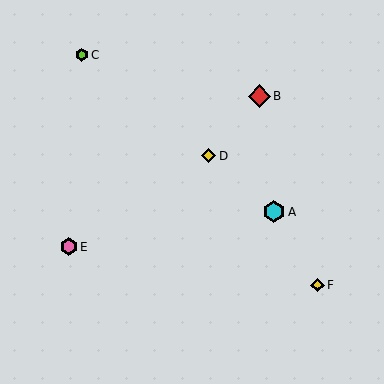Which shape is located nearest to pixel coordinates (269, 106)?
The red diamond (labeled B) at (259, 96) is nearest to that location.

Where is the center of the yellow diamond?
The center of the yellow diamond is at (317, 285).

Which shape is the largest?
The red diamond (labeled B) is the largest.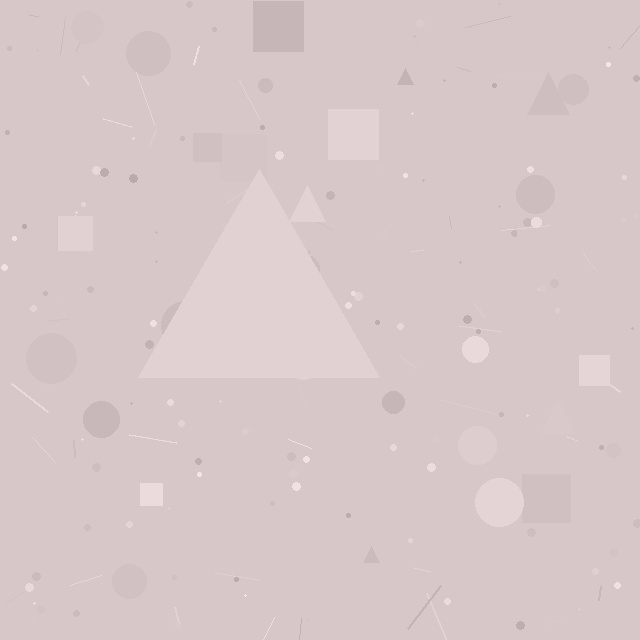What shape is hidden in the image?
A triangle is hidden in the image.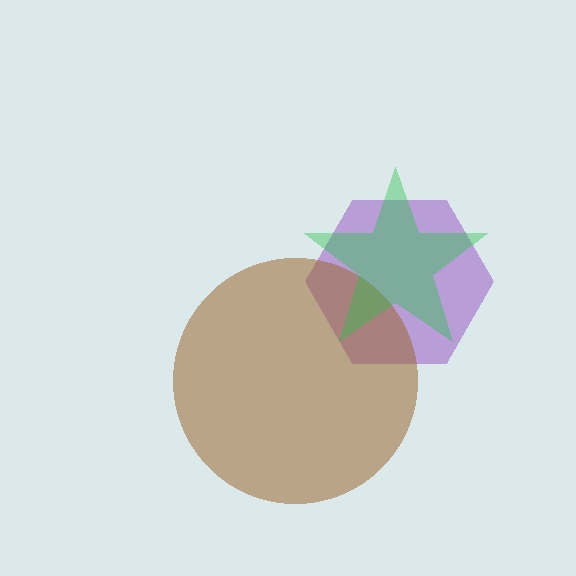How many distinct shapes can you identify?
There are 3 distinct shapes: a purple hexagon, a brown circle, a green star.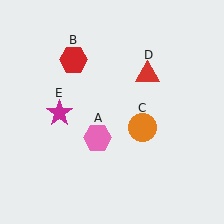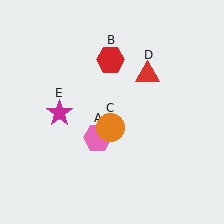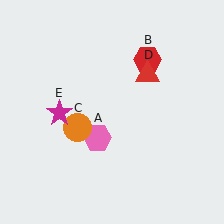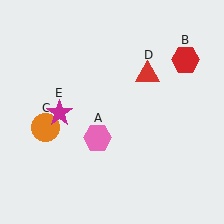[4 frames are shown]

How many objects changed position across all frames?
2 objects changed position: red hexagon (object B), orange circle (object C).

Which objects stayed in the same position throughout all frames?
Pink hexagon (object A) and red triangle (object D) and magenta star (object E) remained stationary.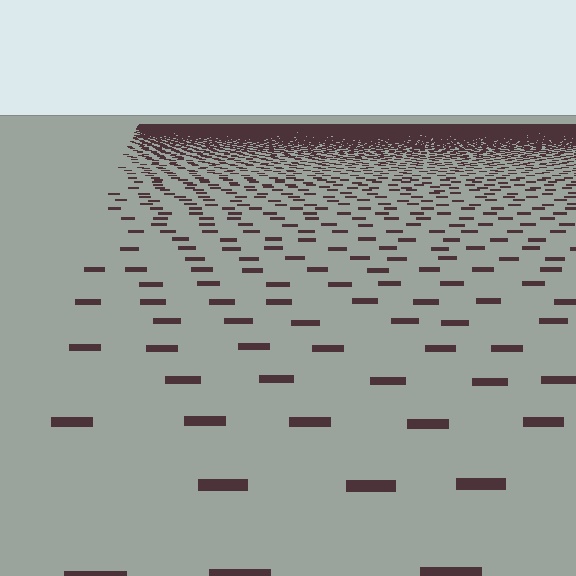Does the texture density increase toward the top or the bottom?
Density increases toward the top.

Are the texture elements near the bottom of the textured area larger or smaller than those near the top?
Larger. Near the bottom, elements are closer to the viewer and appear at a bigger on-screen size.